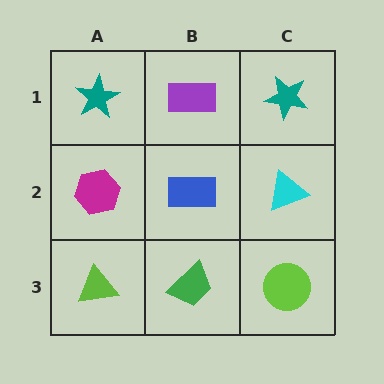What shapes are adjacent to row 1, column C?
A cyan triangle (row 2, column C), a purple rectangle (row 1, column B).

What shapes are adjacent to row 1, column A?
A magenta hexagon (row 2, column A), a purple rectangle (row 1, column B).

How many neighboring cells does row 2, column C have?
3.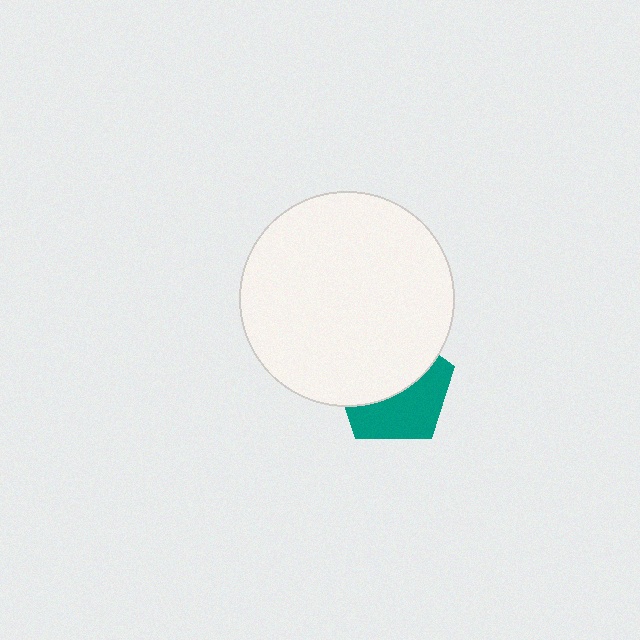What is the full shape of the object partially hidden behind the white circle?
The partially hidden object is a teal pentagon.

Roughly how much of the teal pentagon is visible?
About half of it is visible (roughly 46%).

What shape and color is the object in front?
The object in front is a white circle.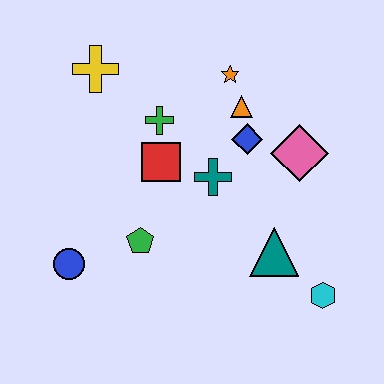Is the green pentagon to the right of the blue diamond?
No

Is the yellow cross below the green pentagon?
No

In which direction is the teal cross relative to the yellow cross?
The teal cross is to the right of the yellow cross.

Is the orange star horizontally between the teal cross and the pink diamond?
Yes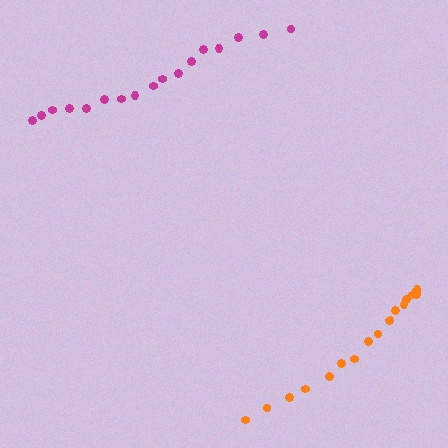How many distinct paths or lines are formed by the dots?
There are 2 distinct paths.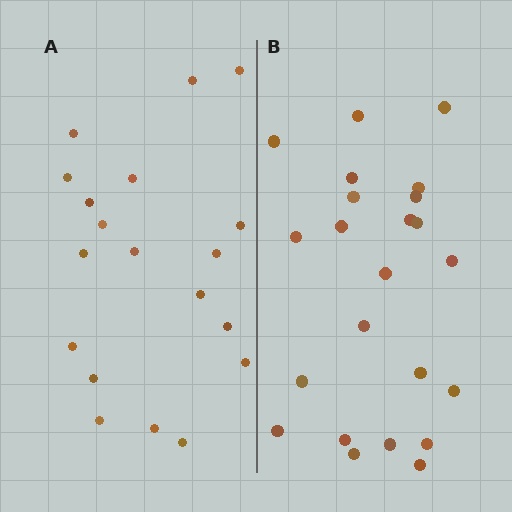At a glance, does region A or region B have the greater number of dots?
Region B (the right region) has more dots.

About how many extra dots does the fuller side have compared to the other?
Region B has about 4 more dots than region A.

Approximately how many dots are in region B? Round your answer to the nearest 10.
About 20 dots. (The exact count is 23, which rounds to 20.)